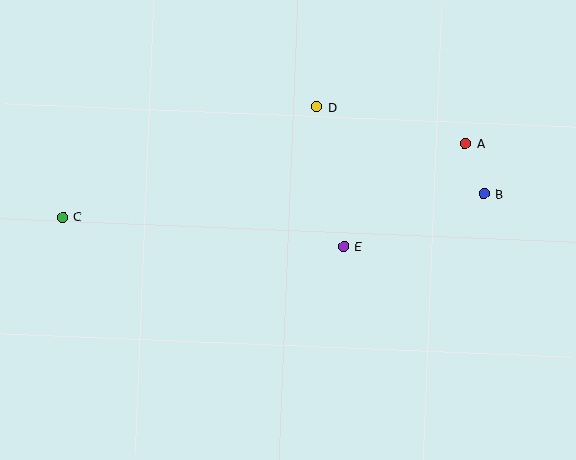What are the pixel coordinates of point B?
Point B is at (484, 194).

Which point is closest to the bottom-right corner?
Point B is closest to the bottom-right corner.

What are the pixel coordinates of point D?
Point D is at (317, 107).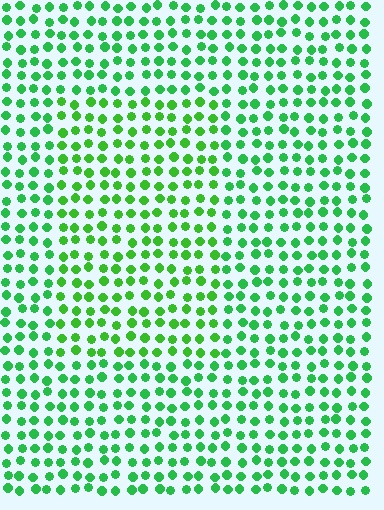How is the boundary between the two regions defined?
The boundary is defined purely by a slight shift in hue (about 20 degrees). Spacing, size, and orientation are identical on both sides.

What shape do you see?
I see a rectangle.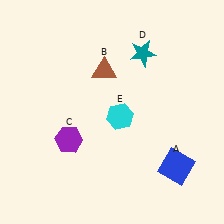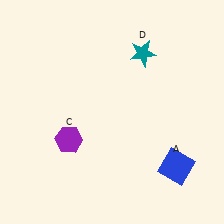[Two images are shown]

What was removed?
The cyan hexagon (E), the brown triangle (B) were removed in Image 2.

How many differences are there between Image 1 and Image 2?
There are 2 differences between the two images.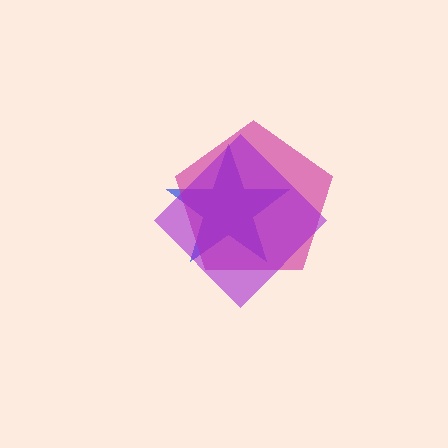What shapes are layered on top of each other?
The layered shapes are: a blue star, a magenta pentagon, a purple diamond.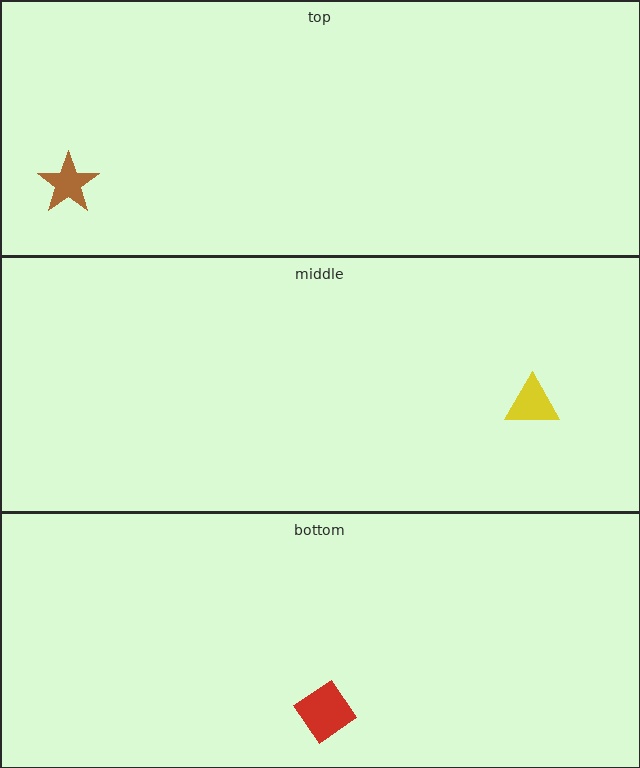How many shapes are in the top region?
1.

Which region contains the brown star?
The top region.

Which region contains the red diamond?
The bottom region.